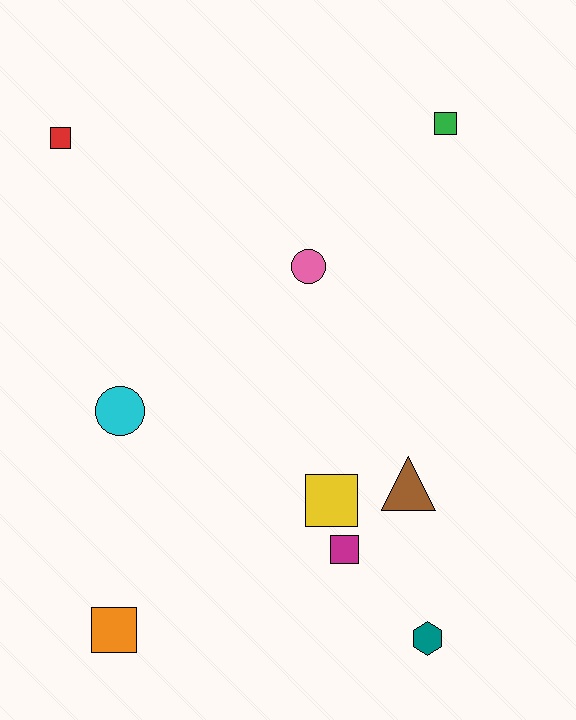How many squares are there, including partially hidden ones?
There are 5 squares.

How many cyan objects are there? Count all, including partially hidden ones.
There is 1 cyan object.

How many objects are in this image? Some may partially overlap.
There are 9 objects.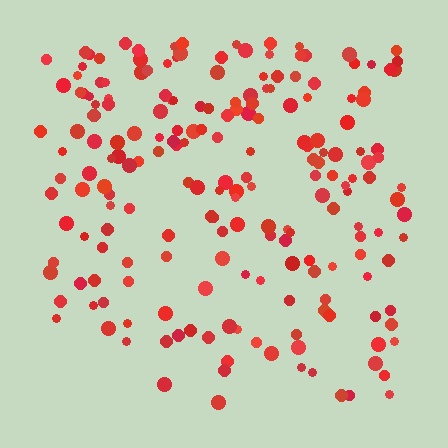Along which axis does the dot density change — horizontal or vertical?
Vertical.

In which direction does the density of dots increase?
From bottom to top, with the top side densest.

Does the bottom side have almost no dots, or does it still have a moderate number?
Still a moderate number, just noticeably fewer than the top.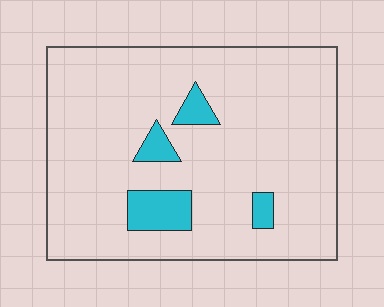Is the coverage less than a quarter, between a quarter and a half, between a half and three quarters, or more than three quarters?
Less than a quarter.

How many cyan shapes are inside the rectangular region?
4.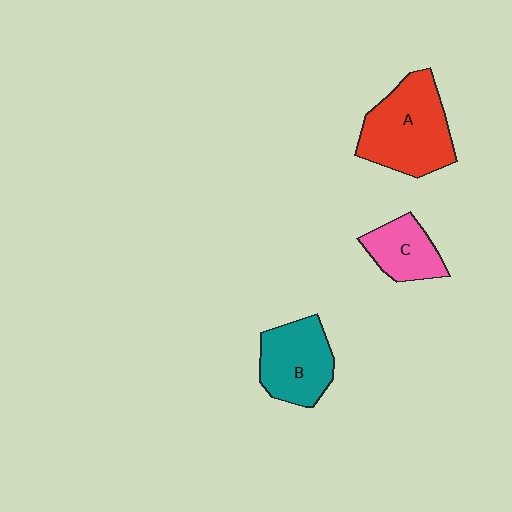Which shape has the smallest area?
Shape C (pink).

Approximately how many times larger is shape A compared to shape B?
Approximately 1.3 times.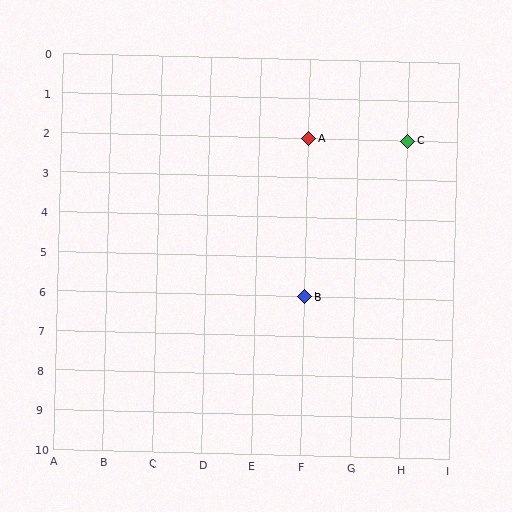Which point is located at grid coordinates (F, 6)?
Point B is at (F, 6).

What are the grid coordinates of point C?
Point C is at grid coordinates (H, 2).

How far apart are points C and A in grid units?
Points C and A are 2 columns apart.